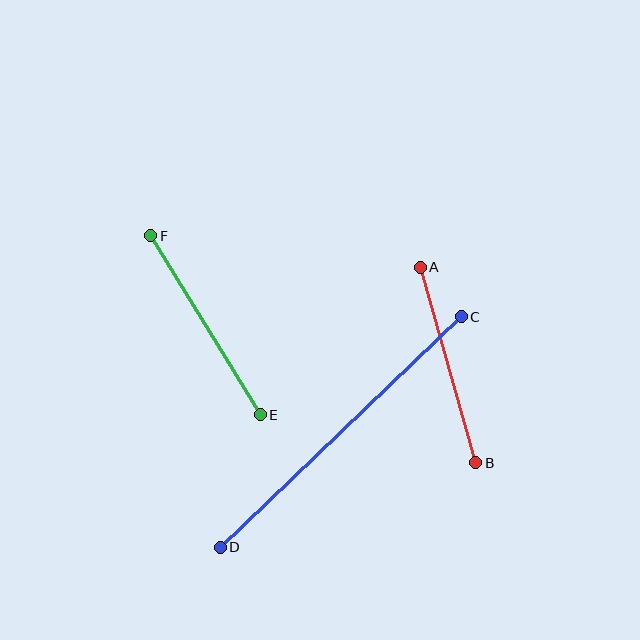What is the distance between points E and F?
The distance is approximately 210 pixels.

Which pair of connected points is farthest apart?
Points C and D are farthest apart.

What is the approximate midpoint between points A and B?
The midpoint is at approximately (448, 365) pixels.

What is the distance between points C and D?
The distance is approximately 334 pixels.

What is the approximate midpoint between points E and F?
The midpoint is at approximately (206, 325) pixels.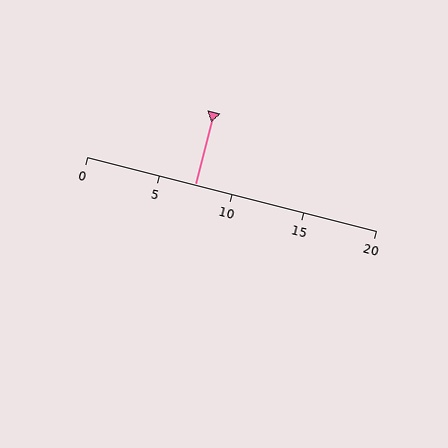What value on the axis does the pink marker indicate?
The marker indicates approximately 7.5.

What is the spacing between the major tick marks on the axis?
The major ticks are spaced 5 apart.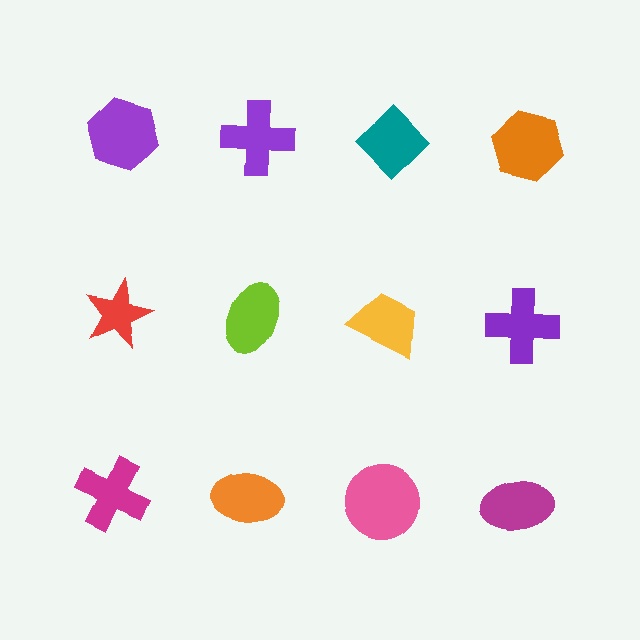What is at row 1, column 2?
A purple cross.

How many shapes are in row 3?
4 shapes.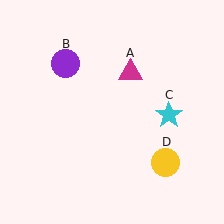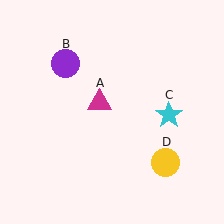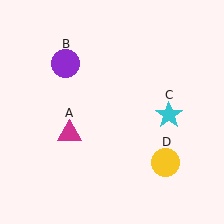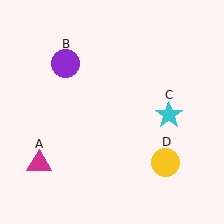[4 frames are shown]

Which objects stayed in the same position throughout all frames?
Purple circle (object B) and cyan star (object C) and yellow circle (object D) remained stationary.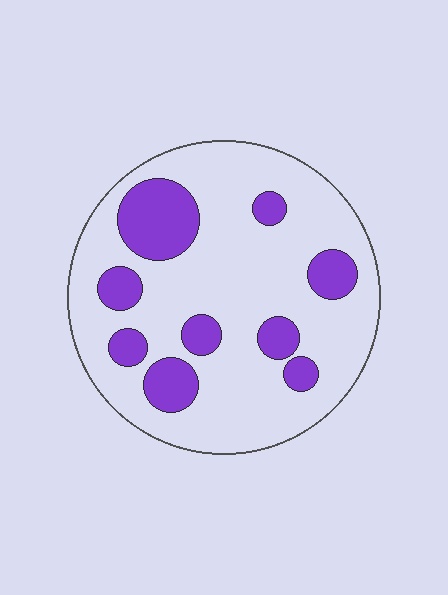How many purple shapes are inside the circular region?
9.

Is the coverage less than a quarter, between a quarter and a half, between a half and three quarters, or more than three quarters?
Less than a quarter.